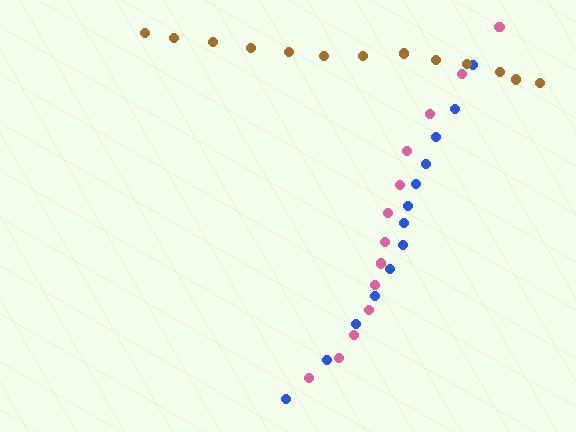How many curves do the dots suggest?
There are 3 distinct paths.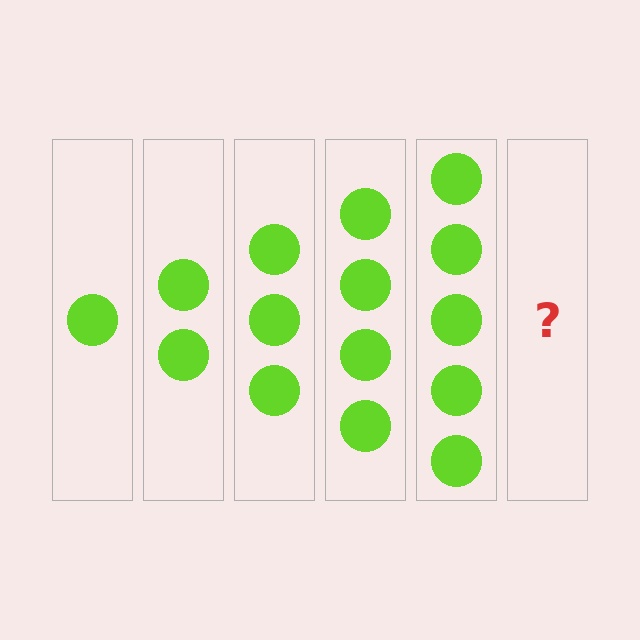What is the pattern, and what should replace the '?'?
The pattern is that each step adds one more circle. The '?' should be 6 circles.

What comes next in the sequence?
The next element should be 6 circles.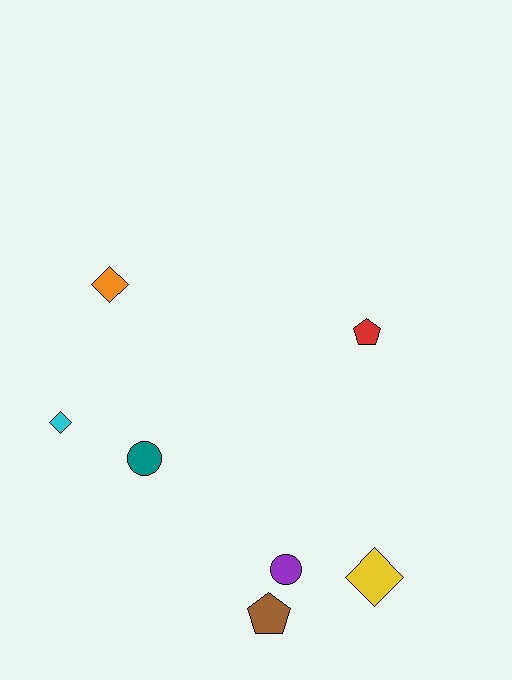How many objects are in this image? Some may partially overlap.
There are 7 objects.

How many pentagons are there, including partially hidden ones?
There are 2 pentagons.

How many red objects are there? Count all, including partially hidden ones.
There is 1 red object.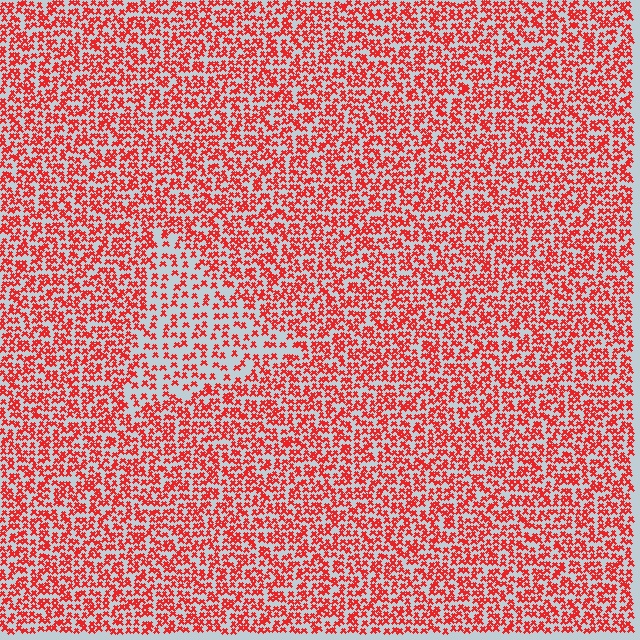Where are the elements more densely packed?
The elements are more densely packed outside the triangle boundary.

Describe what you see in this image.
The image contains small red elements arranged at two different densities. A triangle-shaped region is visible where the elements are less densely packed than the surrounding area.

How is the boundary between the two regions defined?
The boundary is defined by a change in element density (approximately 1.8x ratio). All elements are the same color, size, and shape.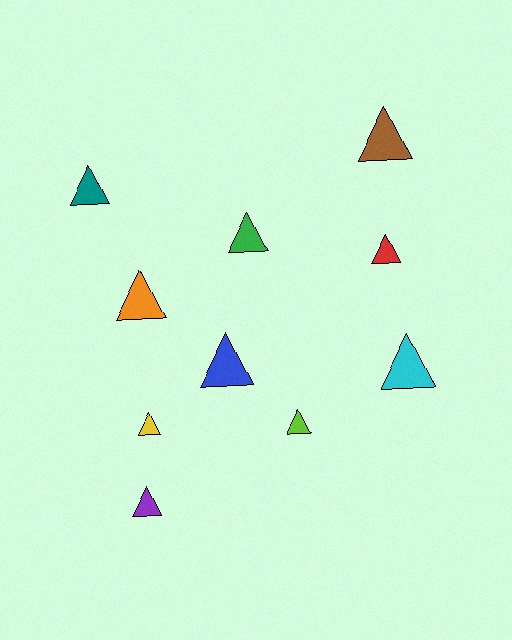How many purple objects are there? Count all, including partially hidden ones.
There is 1 purple object.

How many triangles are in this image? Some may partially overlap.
There are 10 triangles.